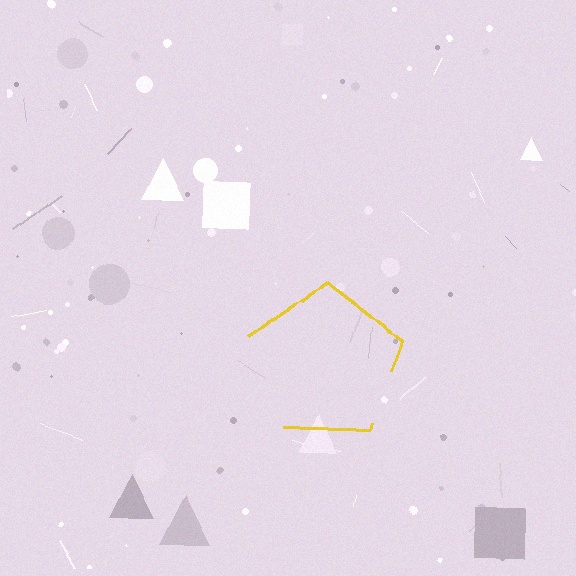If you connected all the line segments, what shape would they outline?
They would outline a pentagon.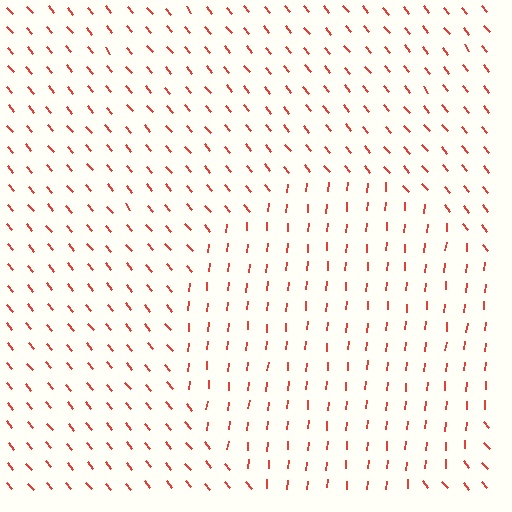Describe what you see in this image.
The image is filled with small red line segments. A circle region in the image has lines oriented differently from the surrounding lines, creating a visible texture boundary.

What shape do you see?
I see a circle.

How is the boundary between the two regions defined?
The boundary is defined purely by a change in line orientation (approximately 45 degrees difference). All lines are the same color and thickness.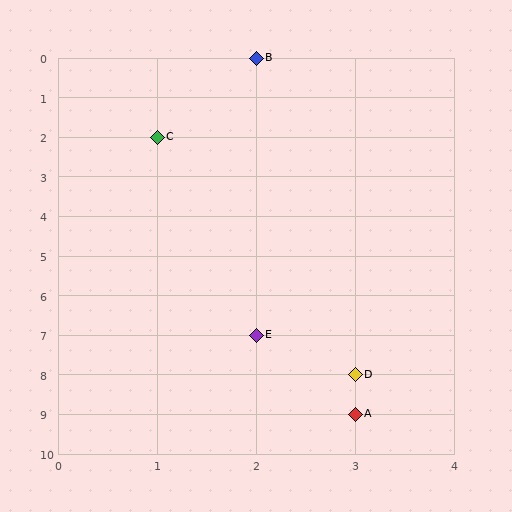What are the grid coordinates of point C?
Point C is at grid coordinates (1, 2).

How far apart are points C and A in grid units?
Points C and A are 2 columns and 7 rows apart (about 7.3 grid units diagonally).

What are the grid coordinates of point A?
Point A is at grid coordinates (3, 9).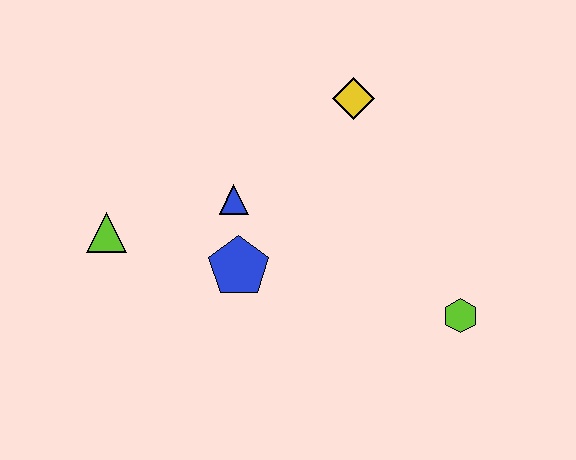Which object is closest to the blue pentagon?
The blue triangle is closest to the blue pentagon.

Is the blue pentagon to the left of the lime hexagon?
Yes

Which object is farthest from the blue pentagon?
The lime hexagon is farthest from the blue pentagon.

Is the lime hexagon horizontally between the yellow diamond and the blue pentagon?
No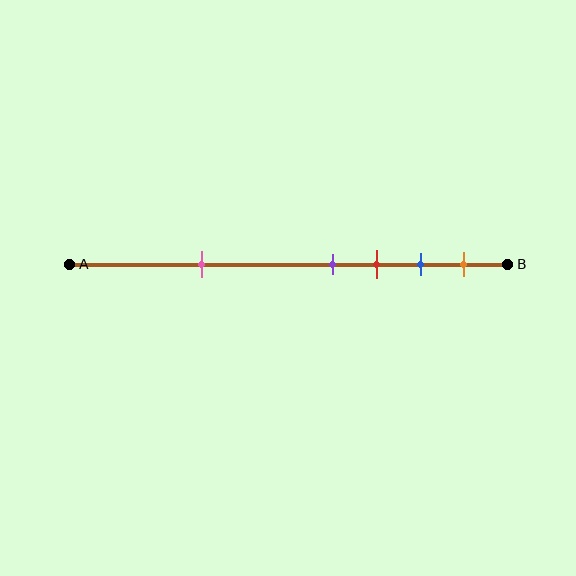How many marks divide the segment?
There are 5 marks dividing the segment.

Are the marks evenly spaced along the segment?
No, the marks are not evenly spaced.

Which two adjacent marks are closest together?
The purple and red marks are the closest adjacent pair.